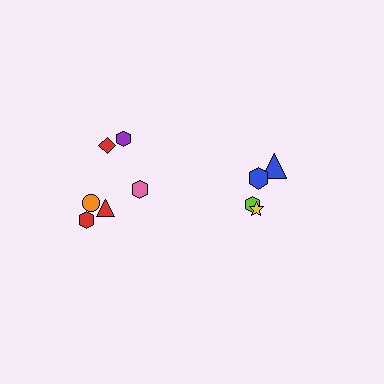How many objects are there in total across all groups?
There are 10 objects.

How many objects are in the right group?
There are 4 objects.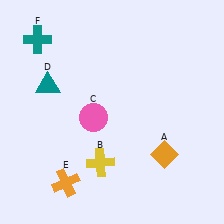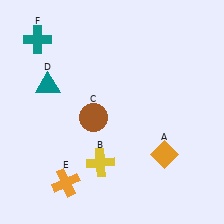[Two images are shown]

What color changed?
The circle (C) changed from pink in Image 1 to brown in Image 2.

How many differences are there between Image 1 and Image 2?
There is 1 difference between the two images.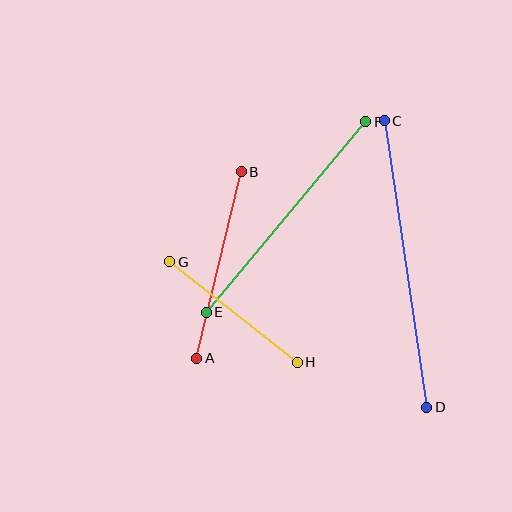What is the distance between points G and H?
The distance is approximately 163 pixels.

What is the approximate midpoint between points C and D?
The midpoint is at approximately (405, 264) pixels.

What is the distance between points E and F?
The distance is approximately 248 pixels.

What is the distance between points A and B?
The distance is approximately 192 pixels.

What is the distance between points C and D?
The distance is approximately 290 pixels.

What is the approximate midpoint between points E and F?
The midpoint is at approximately (286, 217) pixels.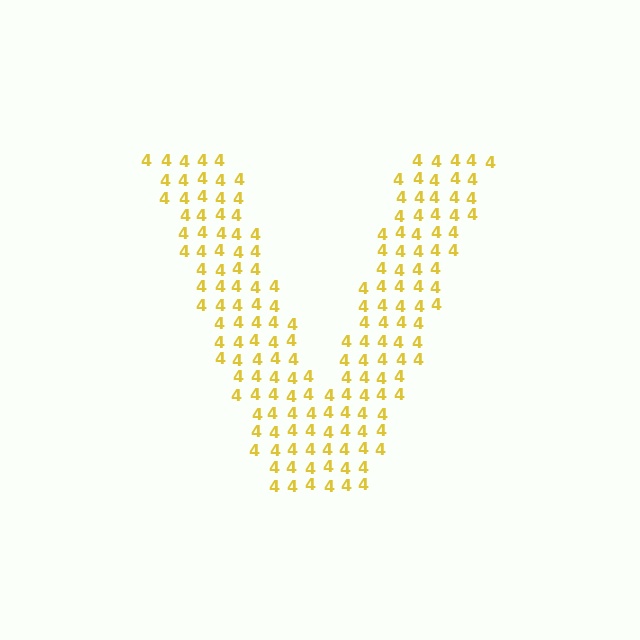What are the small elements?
The small elements are digit 4's.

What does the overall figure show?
The overall figure shows the letter V.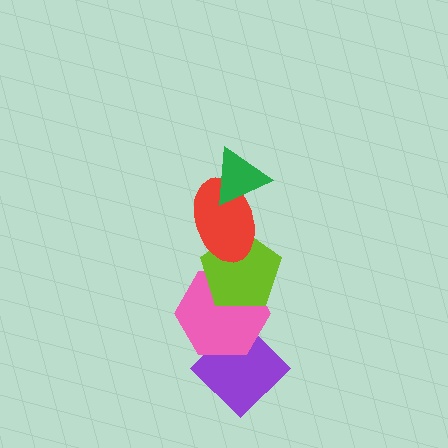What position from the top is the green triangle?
The green triangle is 1st from the top.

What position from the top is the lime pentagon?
The lime pentagon is 3rd from the top.